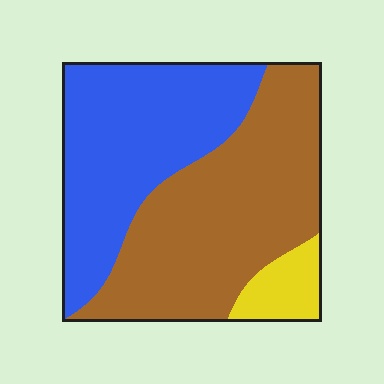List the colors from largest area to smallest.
From largest to smallest: brown, blue, yellow.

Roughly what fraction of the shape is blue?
Blue covers roughly 40% of the shape.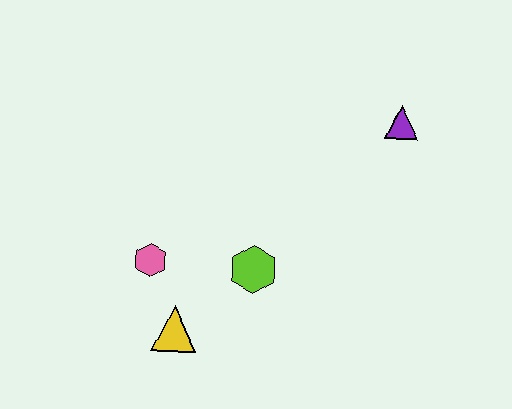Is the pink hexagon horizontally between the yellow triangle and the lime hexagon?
No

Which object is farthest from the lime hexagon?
The purple triangle is farthest from the lime hexagon.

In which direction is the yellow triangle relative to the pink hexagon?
The yellow triangle is below the pink hexagon.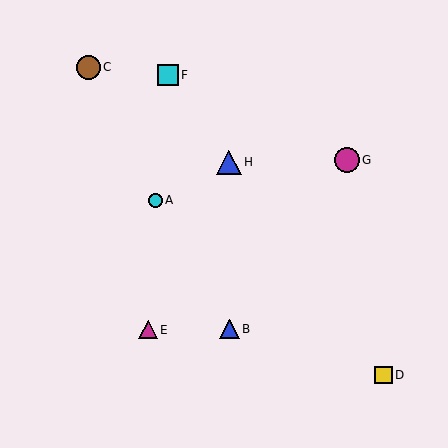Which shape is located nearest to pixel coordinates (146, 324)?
The magenta triangle (labeled E) at (148, 330) is nearest to that location.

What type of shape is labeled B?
Shape B is a blue triangle.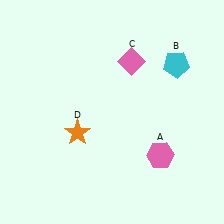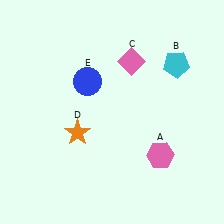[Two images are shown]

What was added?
A blue circle (E) was added in Image 2.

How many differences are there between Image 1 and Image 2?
There is 1 difference between the two images.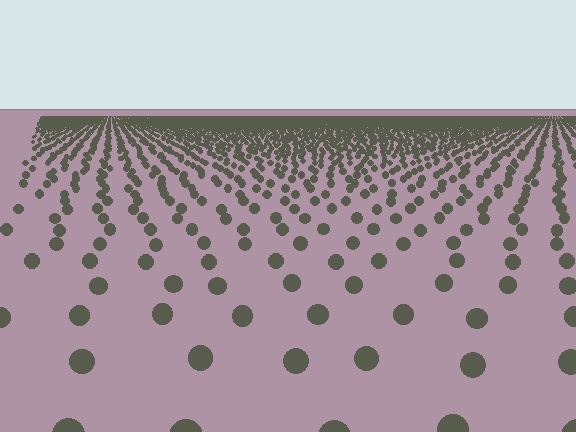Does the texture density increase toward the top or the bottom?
Density increases toward the top.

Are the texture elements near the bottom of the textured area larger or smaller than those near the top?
Larger. Near the bottom, elements are closer to the viewer and appear at a bigger on-screen size.